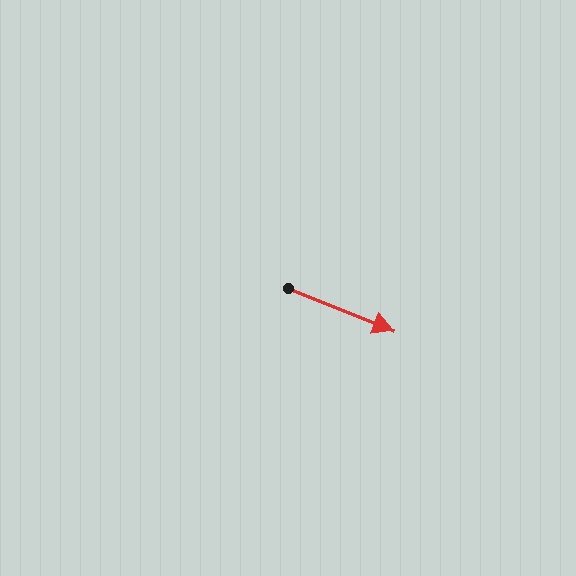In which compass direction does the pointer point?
East.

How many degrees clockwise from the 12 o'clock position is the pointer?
Approximately 112 degrees.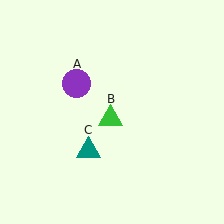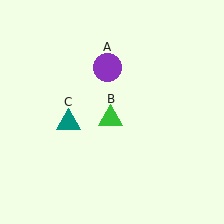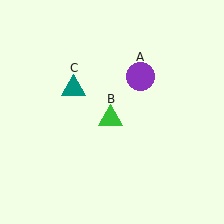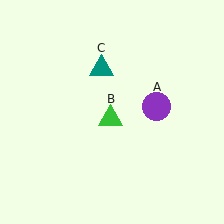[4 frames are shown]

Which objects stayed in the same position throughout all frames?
Green triangle (object B) remained stationary.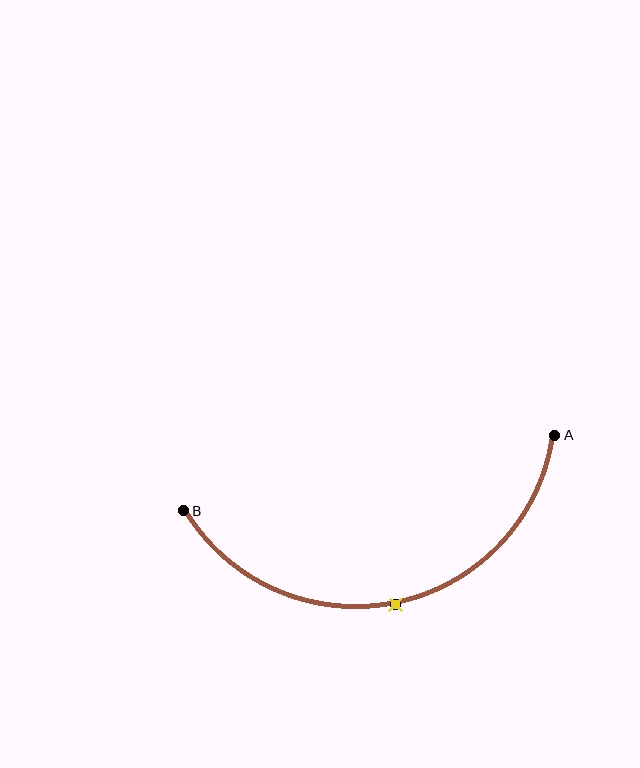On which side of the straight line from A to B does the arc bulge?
The arc bulges below the straight line connecting A and B.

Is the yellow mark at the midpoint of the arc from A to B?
Yes. The yellow mark lies on the arc at equal arc-length from both A and B — it is the arc midpoint.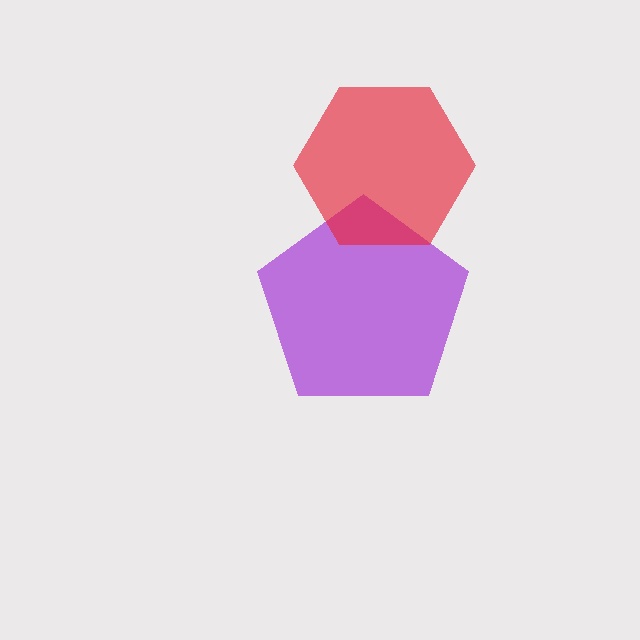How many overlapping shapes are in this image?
There are 2 overlapping shapes in the image.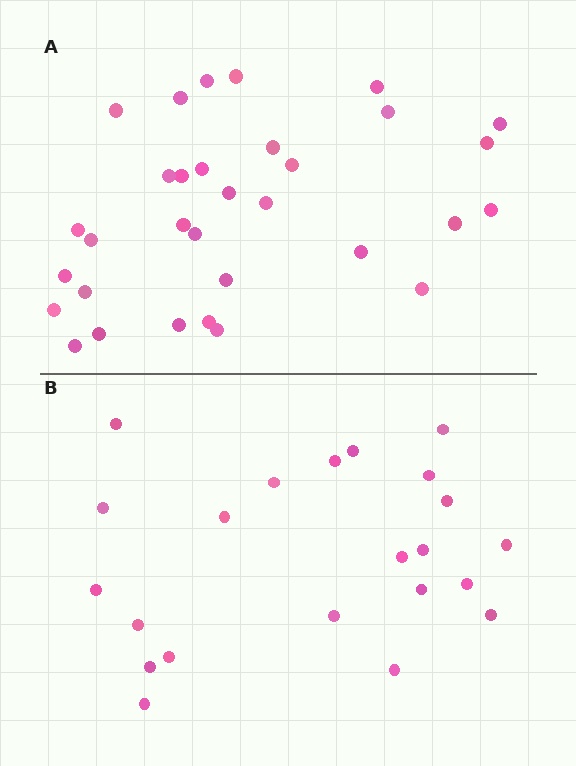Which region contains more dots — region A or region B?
Region A (the top region) has more dots.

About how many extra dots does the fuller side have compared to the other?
Region A has roughly 10 or so more dots than region B.